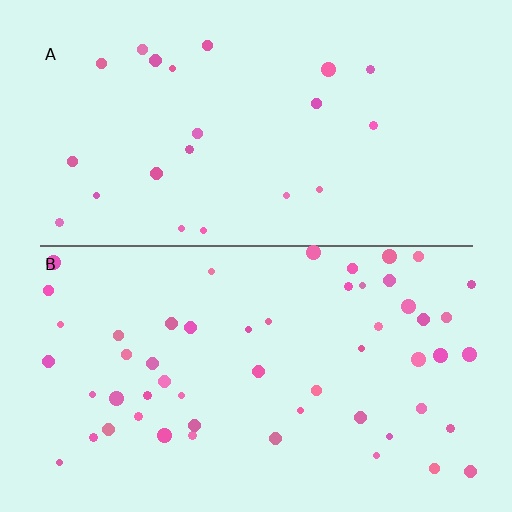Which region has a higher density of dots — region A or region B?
B (the bottom).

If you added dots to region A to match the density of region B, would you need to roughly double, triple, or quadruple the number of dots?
Approximately double.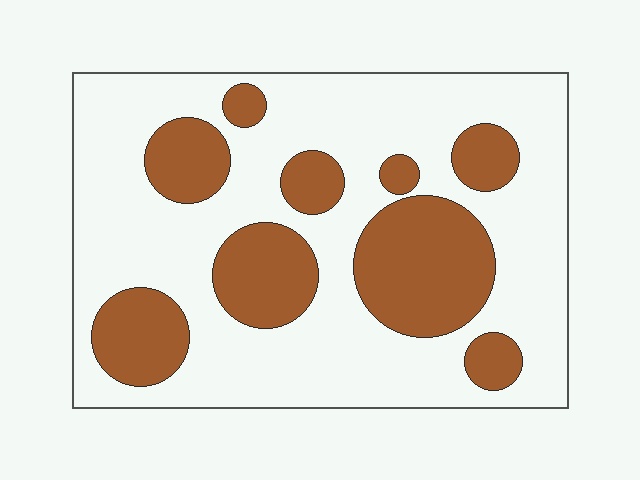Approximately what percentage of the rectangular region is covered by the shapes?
Approximately 30%.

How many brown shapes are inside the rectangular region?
9.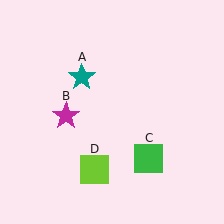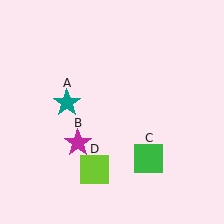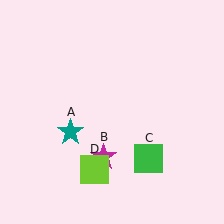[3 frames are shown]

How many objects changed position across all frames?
2 objects changed position: teal star (object A), magenta star (object B).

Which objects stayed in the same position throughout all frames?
Green square (object C) and lime square (object D) remained stationary.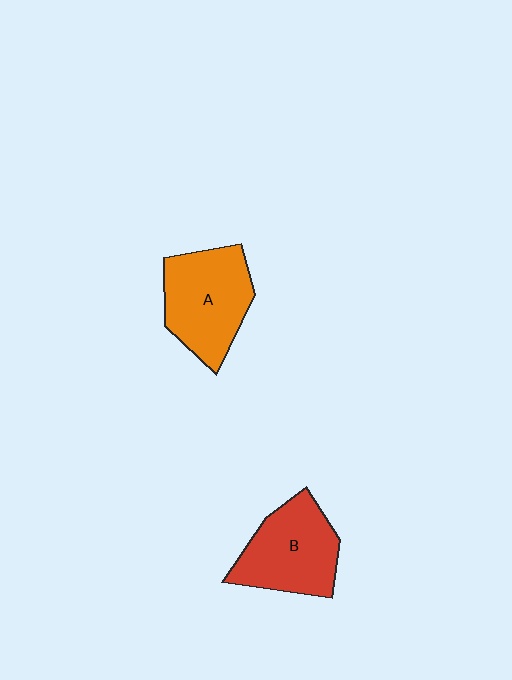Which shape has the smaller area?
Shape B (red).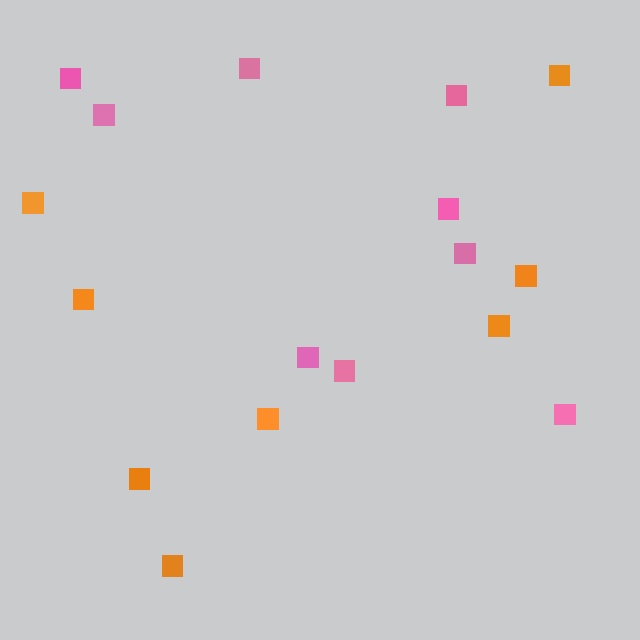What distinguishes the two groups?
There are 2 groups: one group of pink squares (9) and one group of orange squares (8).